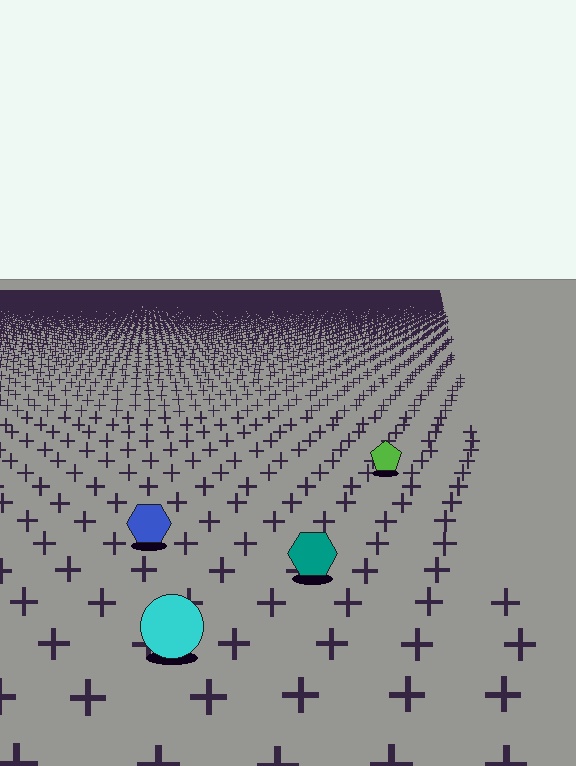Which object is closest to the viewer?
The cyan circle is closest. The texture marks near it are larger and more spread out.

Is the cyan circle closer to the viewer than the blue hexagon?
Yes. The cyan circle is closer — you can tell from the texture gradient: the ground texture is coarser near it.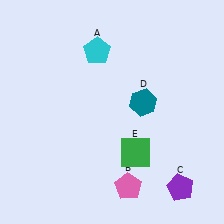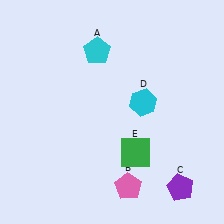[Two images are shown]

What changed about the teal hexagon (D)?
In Image 1, D is teal. In Image 2, it changed to cyan.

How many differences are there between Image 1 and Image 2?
There is 1 difference between the two images.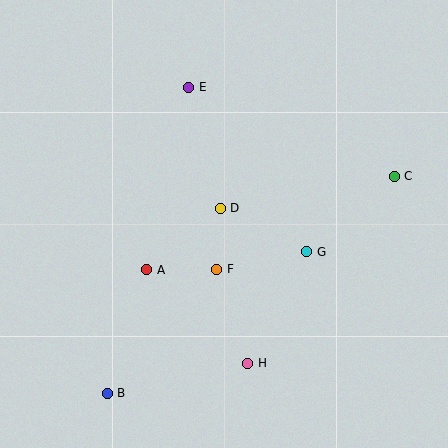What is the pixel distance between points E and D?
The distance between E and D is 125 pixels.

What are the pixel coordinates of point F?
Point F is at (217, 269).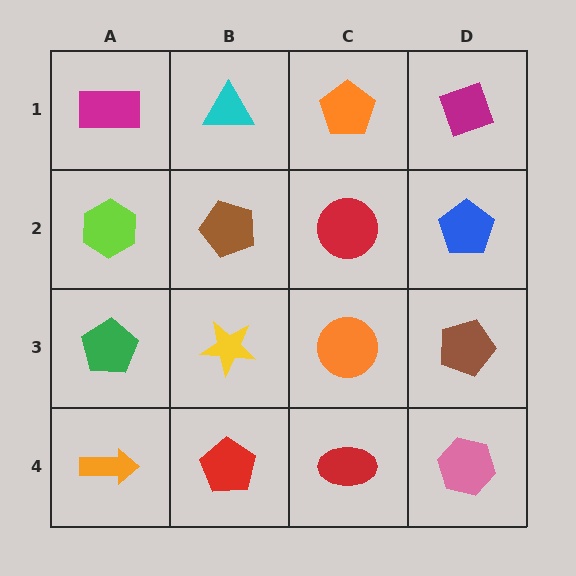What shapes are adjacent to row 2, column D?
A magenta diamond (row 1, column D), a brown pentagon (row 3, column D), a red circle (row 2, column C).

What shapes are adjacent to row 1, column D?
A blue pentagon (row 2, column D), an orange pentagon (row 1, column C).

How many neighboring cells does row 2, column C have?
4.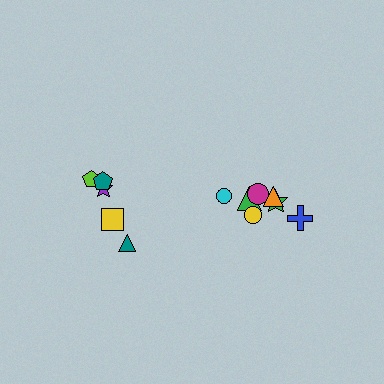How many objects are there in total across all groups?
There are 12 objects.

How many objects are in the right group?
There are 7 objects.